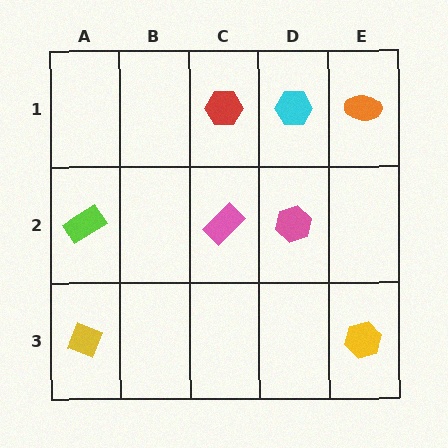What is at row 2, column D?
A pink hexagon.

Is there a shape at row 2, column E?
No, that cell is empty.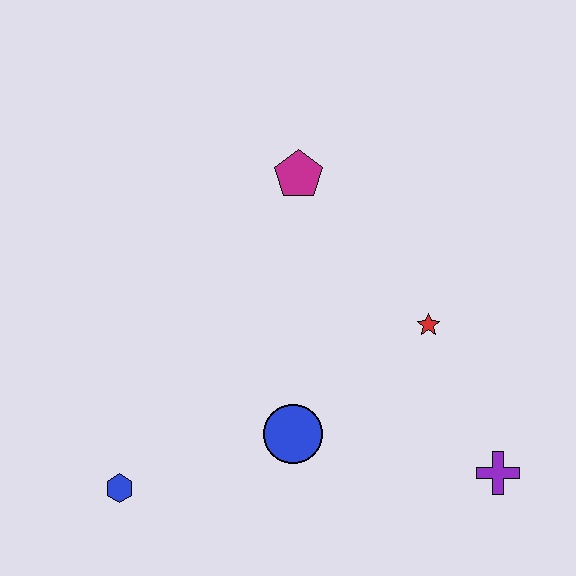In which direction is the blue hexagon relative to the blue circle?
The blue hexagon is to the left of the blue circle.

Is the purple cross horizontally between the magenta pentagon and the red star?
No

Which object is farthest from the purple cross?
The blue hexagon is farthest from the purple cross.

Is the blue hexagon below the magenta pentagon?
Yes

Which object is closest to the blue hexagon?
The blue circle is closest to the blue hexagon.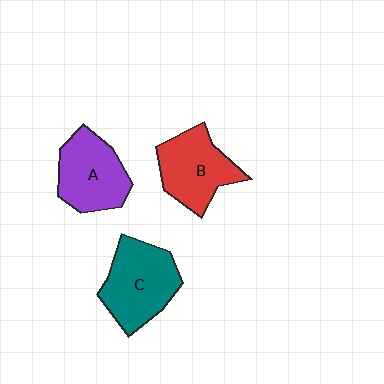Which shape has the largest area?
Shape C (teal).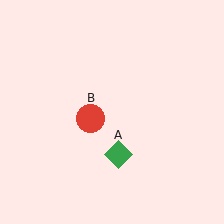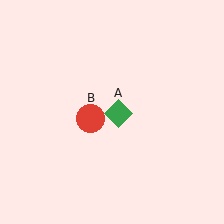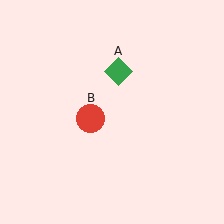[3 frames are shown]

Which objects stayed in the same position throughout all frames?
Red circle (object B) remained stationary.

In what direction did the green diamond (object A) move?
The green diamond (object A) moved up.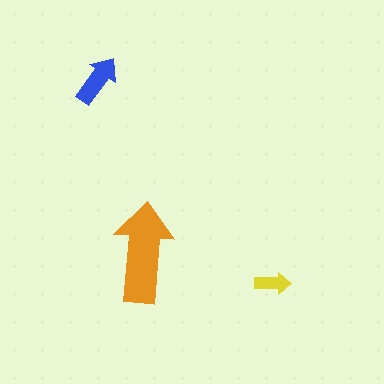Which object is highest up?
The blue arrow is topmost.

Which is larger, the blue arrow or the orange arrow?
The orange one.